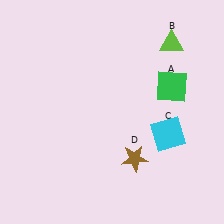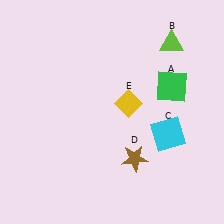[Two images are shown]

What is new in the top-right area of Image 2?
A yellow diamond (E) was added in the top-right area of Image 2.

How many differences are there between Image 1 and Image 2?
There is 1 difference between the two images.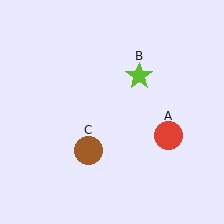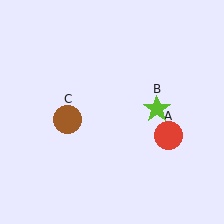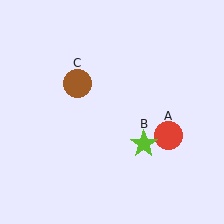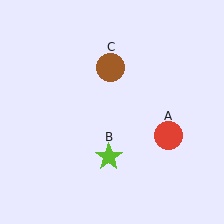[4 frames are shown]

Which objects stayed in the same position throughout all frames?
Red circle (object A) remained stationary.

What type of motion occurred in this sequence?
The lime star (object B), brown circle (object C) rotated clockwise around the center of the scene.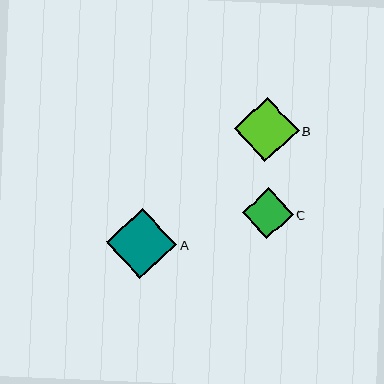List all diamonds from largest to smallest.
From largest to smallest: A, B, C.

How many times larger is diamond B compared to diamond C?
Diamond B is approximately 1.3 times the size of diamond C.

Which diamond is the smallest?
Diamond C is the smallest with a size of approximately 51 pixels.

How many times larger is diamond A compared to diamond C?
Diamond A is approximately 1.4 times the size of diamond C.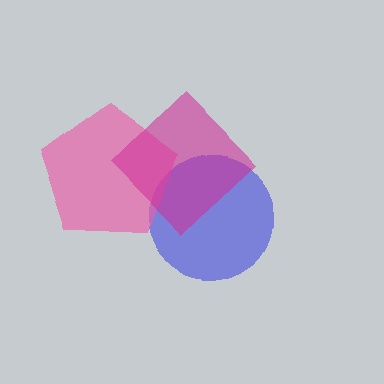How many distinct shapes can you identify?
There are 3 distinct shapes: a blue circle, a pink pentagon, a magenta diamond.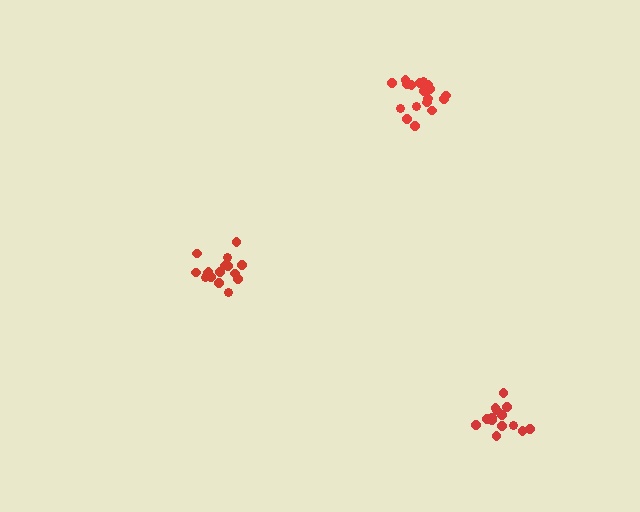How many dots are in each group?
Group 1: 14 dots, Group 2: 18 dots, Group 3: 16 dots (48 total).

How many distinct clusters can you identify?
There are 3 distinct clusters.